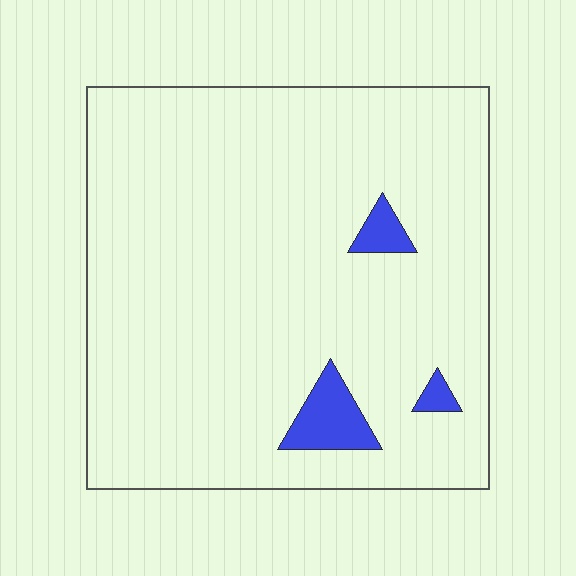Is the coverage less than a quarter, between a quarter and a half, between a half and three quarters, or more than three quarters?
Less than a quarter.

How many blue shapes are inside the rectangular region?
3.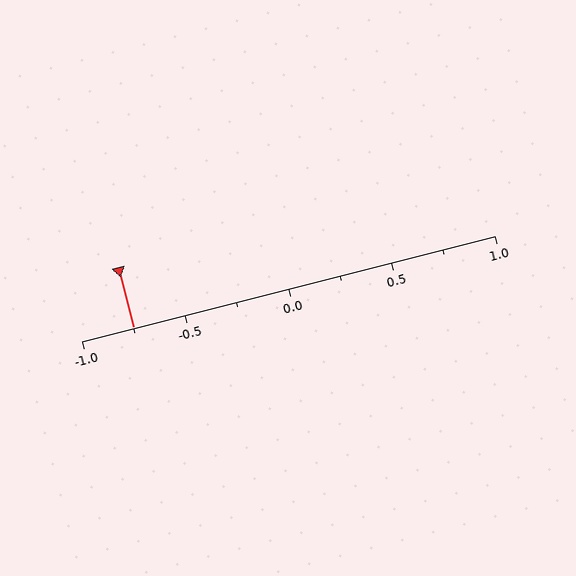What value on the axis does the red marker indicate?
The marker indicates approximately -0.75.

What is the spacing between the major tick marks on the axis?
The major ticks are spaced 0.5 apart.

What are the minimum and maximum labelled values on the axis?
The axis runs from -1.0 to 1.0.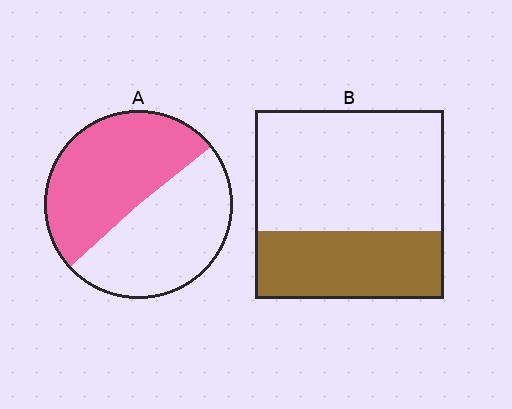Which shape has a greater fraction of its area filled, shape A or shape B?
Shape A.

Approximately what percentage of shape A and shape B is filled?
A is approximately 50% and B is approximately 35%.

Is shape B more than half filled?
No.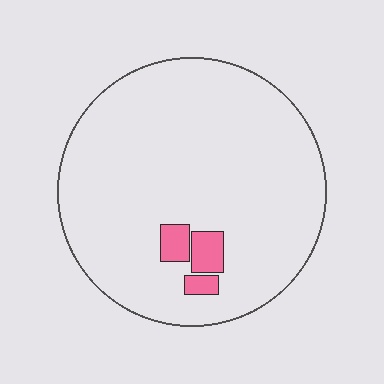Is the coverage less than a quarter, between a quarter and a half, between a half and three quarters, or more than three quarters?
Less than a quarter.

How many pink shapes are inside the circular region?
3.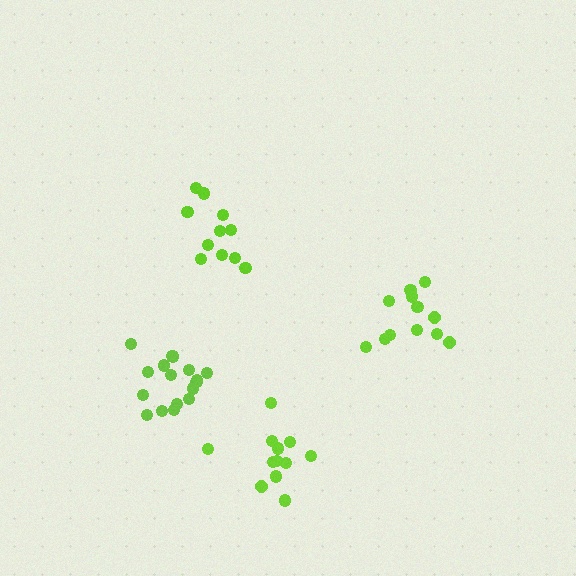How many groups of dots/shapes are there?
There are 4 groups.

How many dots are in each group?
Group 1: 12 dots, Group 2: 17 dots, Group 3: 12 dots, Group 4: 11 dots (52 total).